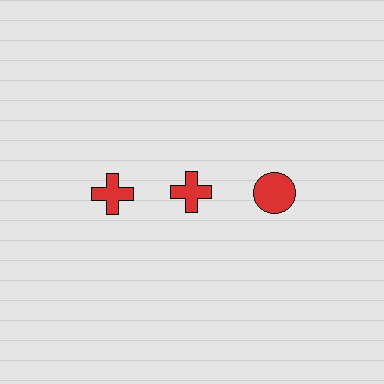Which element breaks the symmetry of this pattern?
The red circle in the top row, center column breaks the symmetry. All other shapes are red crosses.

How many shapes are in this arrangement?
There are 3 shapes arranged in a grid pattern.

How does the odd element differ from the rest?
It has a different shape: circle instead of cross.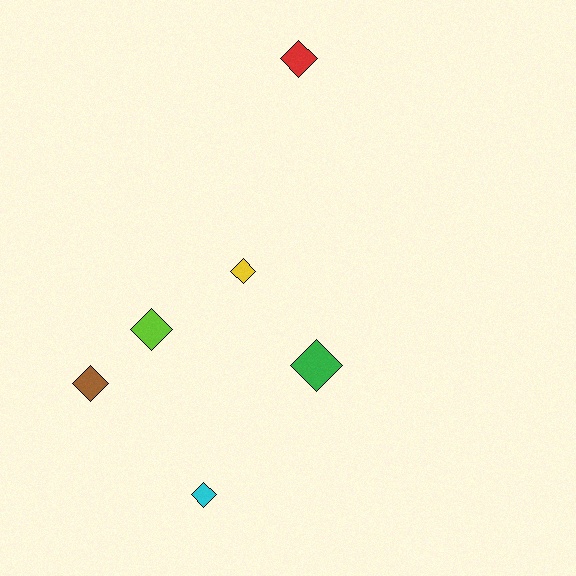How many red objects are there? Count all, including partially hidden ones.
There is 1 red object.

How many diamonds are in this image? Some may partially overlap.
There are 6 diamonds.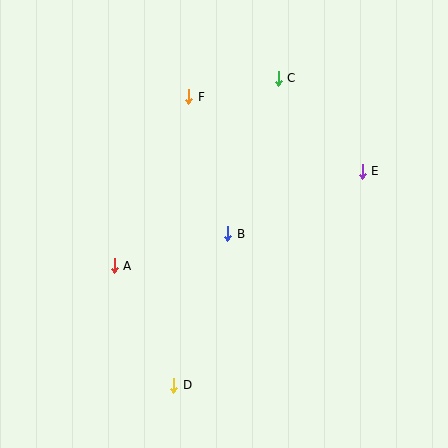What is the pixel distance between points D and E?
The distance between D and E is 285 pixels.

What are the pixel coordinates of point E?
Point E is at (362, 171).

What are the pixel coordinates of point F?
Point F is at (189, 97).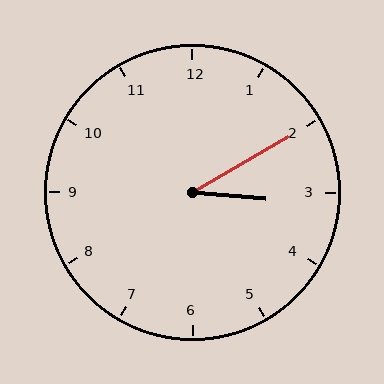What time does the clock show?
3:10.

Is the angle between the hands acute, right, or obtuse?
It is acute.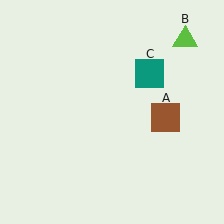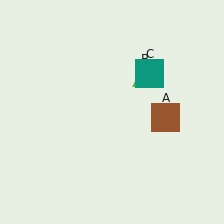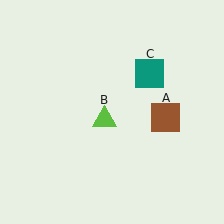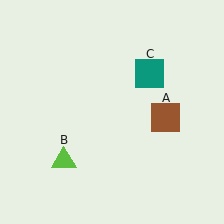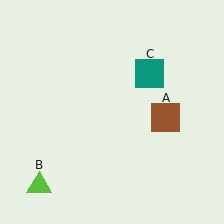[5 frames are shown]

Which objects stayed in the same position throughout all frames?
Brown square (object A) and teal square (object C) remained stationary.